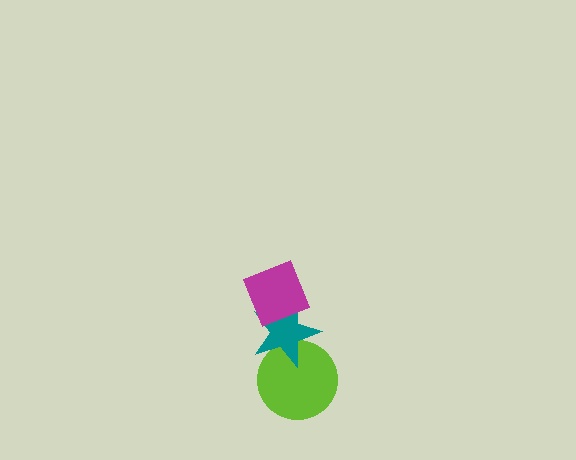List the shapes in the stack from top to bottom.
From top to bottom: the magenta diamond, the teal star, the lime circle.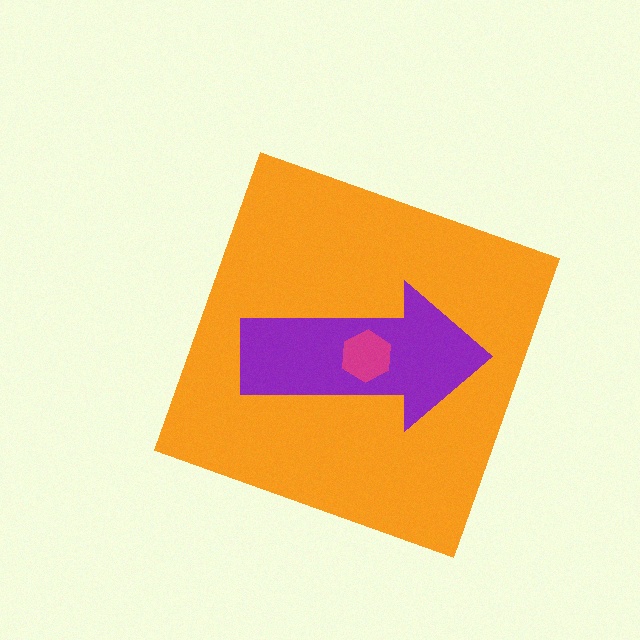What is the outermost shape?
The orange diamond.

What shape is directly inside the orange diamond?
The purple arrow.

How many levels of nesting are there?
3.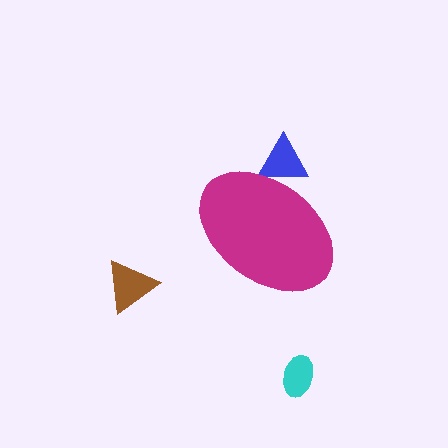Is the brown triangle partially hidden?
No, the brown triangle is fully visible.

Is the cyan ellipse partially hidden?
No, the cyan ellipse is fully visible.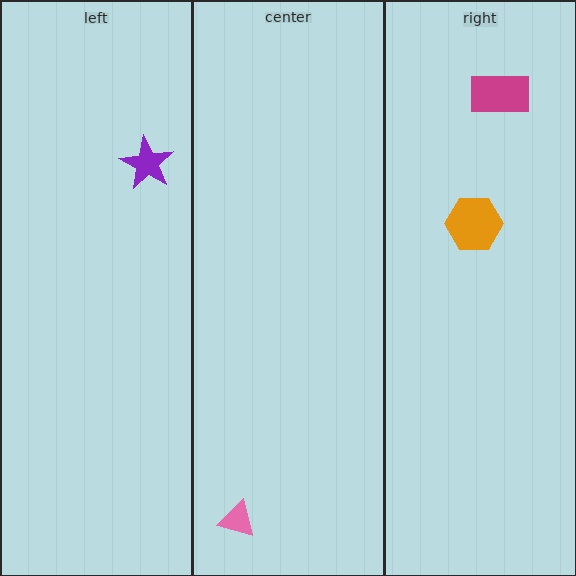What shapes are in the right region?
The magenta rectangle, the orange hexagon.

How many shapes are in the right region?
2.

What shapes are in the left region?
The purple star.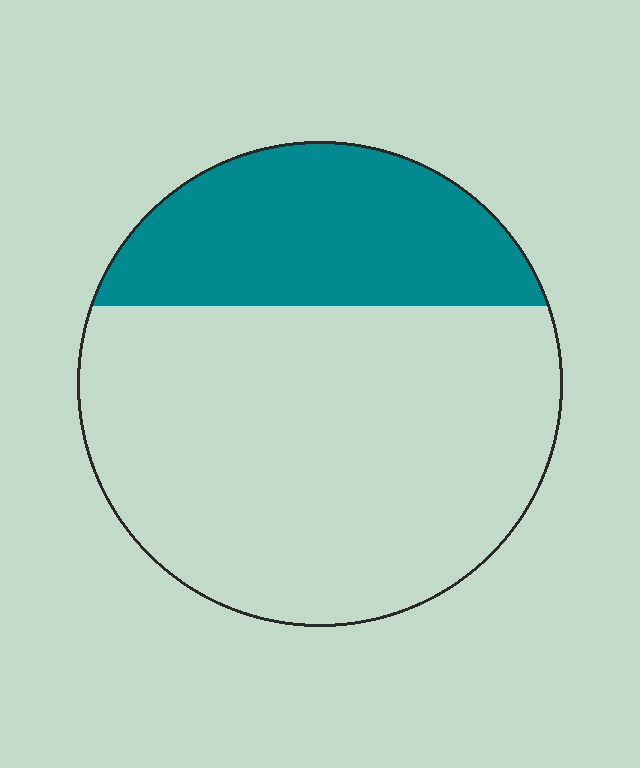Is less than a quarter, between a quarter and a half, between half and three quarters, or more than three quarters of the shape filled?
Between a quarter and a half.